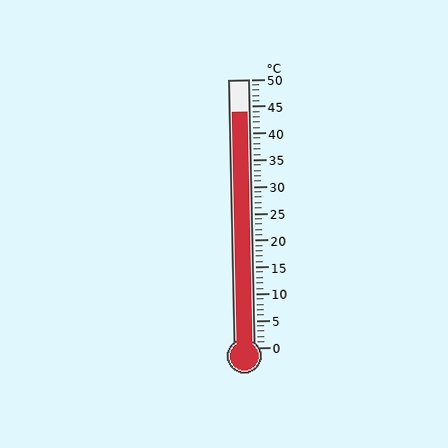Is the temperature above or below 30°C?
The temperature is above 30°C.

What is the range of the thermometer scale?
The thermometer scale ranges from 0°C to 50°C.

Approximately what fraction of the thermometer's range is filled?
The thermometer is filled to approximately 90% of its range.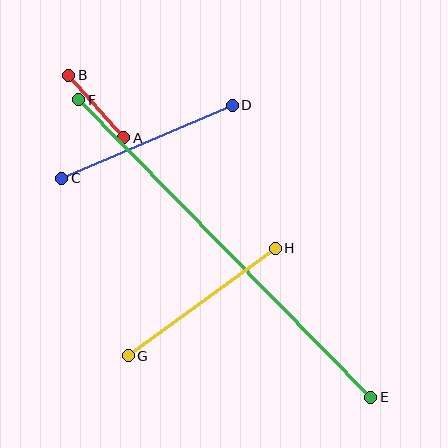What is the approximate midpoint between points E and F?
The midpoint is at approximately (225, 249) pixels.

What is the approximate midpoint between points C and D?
The midpoint is at approximately (147, 142) pixels.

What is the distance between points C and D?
The distance is approximately 186 pixels.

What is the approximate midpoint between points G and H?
The midpoint is at approximately (202, 302) pixels.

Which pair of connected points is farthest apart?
Points E and F are farthest apart.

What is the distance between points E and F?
The distance is approximately 417 pixels.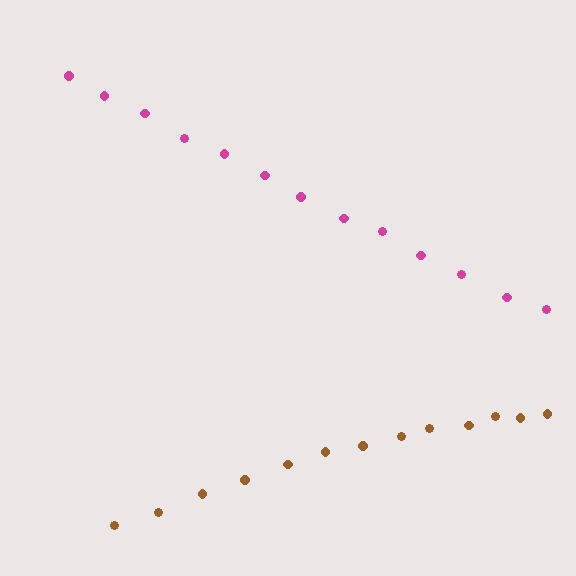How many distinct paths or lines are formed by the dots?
There are 2 distinct paths.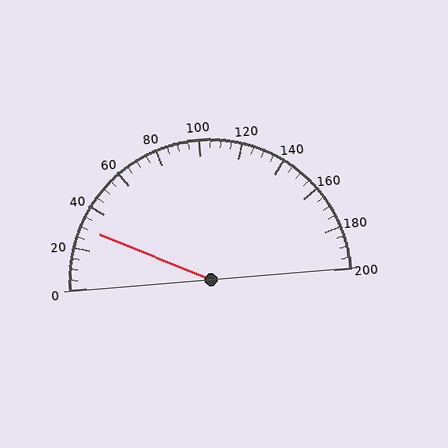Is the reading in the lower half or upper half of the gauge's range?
The reading is in the lower half of the range (0 to 200).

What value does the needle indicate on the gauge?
The needle indicates approximately 30.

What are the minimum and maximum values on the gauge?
The gauge ranges from 0 to 200.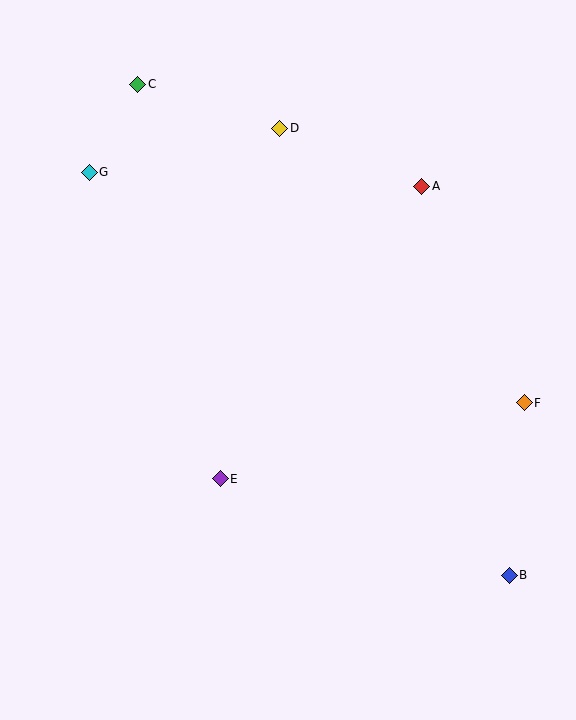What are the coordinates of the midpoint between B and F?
The midpoint between B and F is at (517, 489).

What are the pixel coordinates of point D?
Point D is at (280, 128).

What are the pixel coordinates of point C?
Point C is at (138, 84).